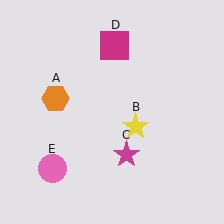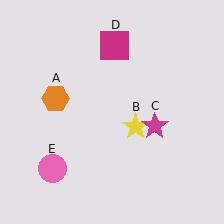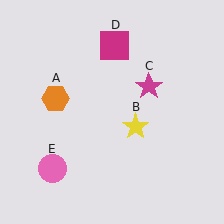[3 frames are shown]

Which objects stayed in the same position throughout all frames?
Orange hexagon (object A) and yellow star (object B) and magenta square (object D) and pink circle (object E) remained stationary.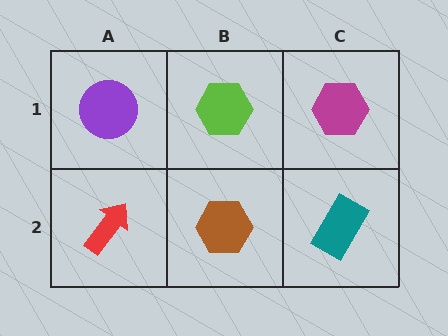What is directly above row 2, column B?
A lime hexagon.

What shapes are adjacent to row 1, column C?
A teal rectangle (row 2, column C), a lime hexagon (row 1, column B).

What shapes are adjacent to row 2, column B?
A lime hexagon (row 1, column B), a red arrow (row 2, column A), a teal rectangle (row 2, column C).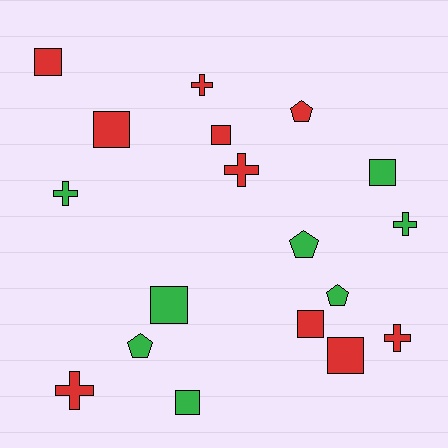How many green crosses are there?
There are 2 green crosses.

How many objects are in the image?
There are 18 objects.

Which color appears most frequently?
Red, with 10 objects.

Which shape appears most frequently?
Square, with 8 objects.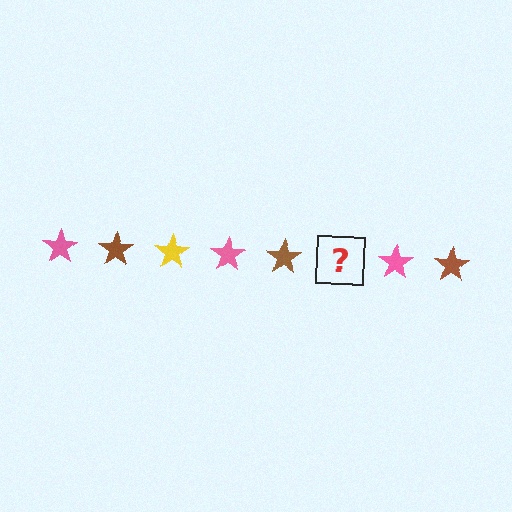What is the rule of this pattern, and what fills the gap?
The rule is that the pattern cycles through pink, brown, yellow stars. The gap should be filled with a yellow star.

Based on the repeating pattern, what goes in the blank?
The blank should be a yellow star.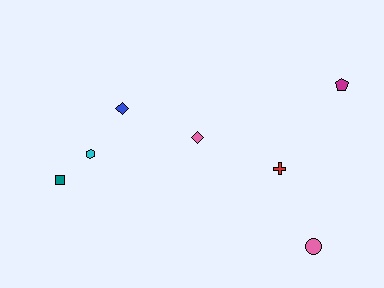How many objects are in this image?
There are 7 objects.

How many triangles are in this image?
There are no triangles.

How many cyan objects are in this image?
There is 1 cyan object.